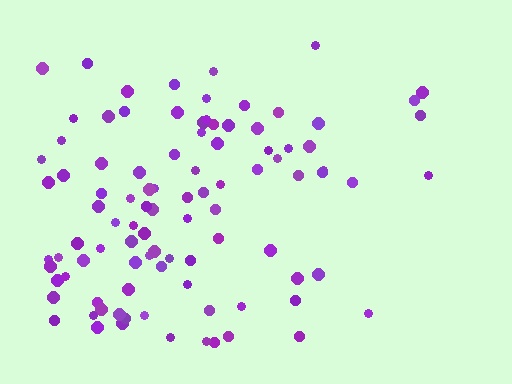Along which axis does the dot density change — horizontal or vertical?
Horizontal.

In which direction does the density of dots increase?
From right to left, with the left side densest.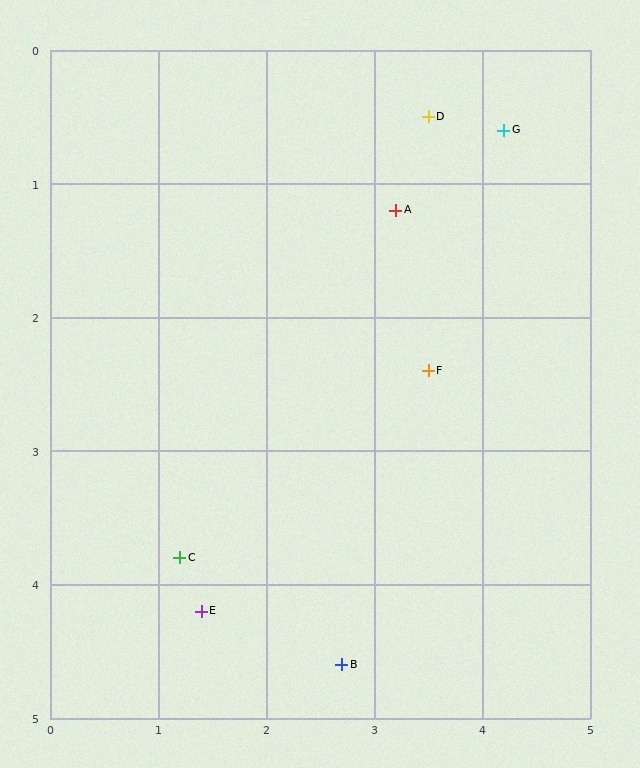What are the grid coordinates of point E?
Point E is at approximately (1.4, 4.2).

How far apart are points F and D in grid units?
Points F and D are about 1.9 grid units apart.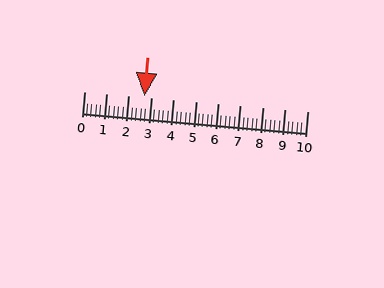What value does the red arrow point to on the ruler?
The red arrow points to approximately 2.7.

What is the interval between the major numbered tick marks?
The major tick marks are spaced 1 units apart.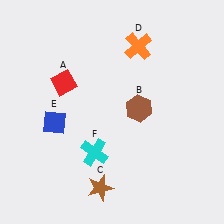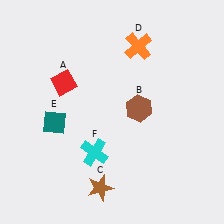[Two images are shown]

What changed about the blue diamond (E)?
In Image 1, E is blue. In Image 2, it changed to teal.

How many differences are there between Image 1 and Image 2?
There is 1 difference between the two images.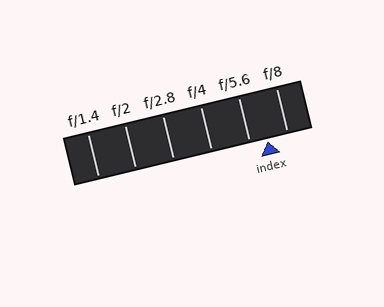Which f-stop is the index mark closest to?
The index mark is closest to f/5.6.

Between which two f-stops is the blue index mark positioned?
The index mark is between f/5.6 and f/8.